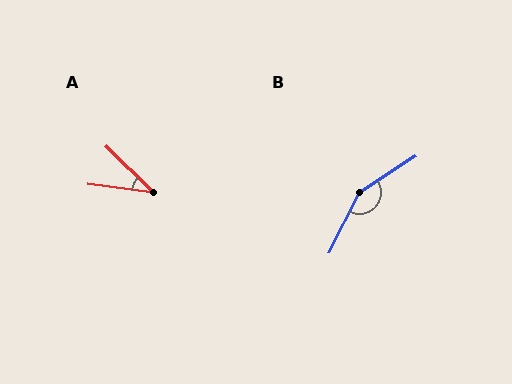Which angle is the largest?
B, at approximately 150 degrees.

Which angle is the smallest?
A, at approximately 36 degrees.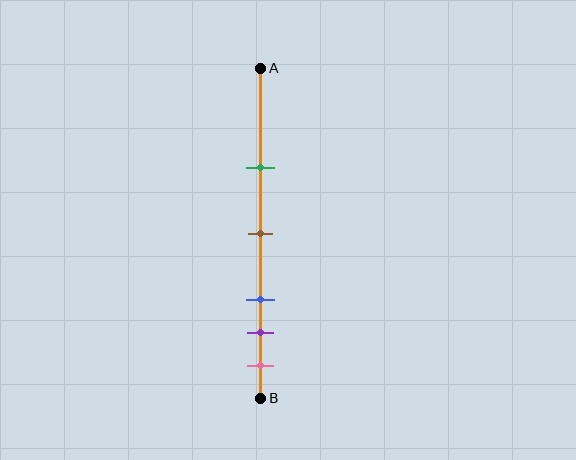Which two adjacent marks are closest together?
The purple and pink marks are the closest adjacent pair.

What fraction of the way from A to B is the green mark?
The green mark is approximately 30% (0.3) of the way from A to B.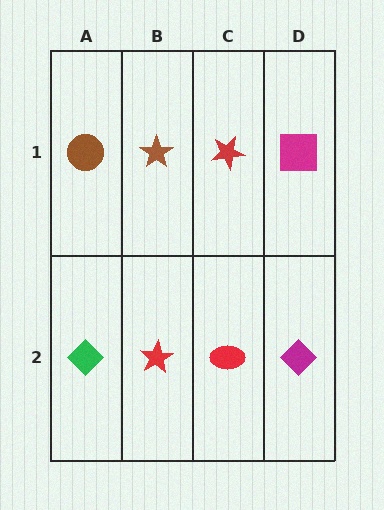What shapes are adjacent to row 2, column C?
A red star (row 1, column C), a red star (row 2, column B), a magenta diamond (row 2, column D).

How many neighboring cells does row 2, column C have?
3.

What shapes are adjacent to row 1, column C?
A red ellipse (row 2, column C), a brown star (row 1, column B), a magenta square (row 1, column D).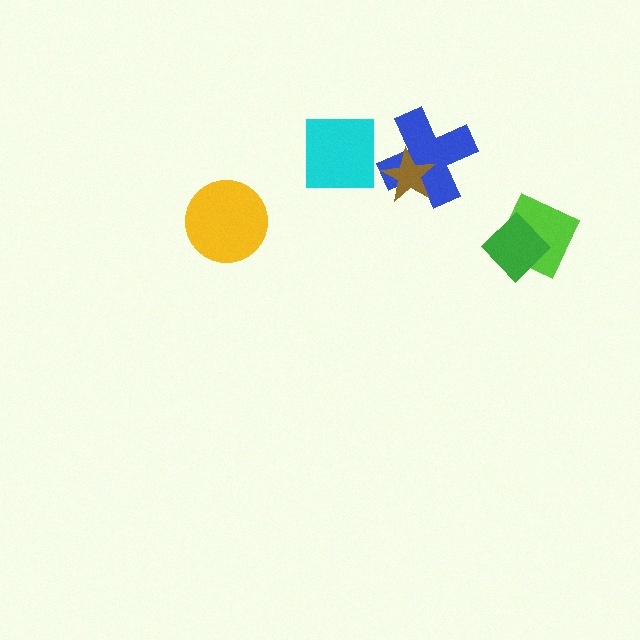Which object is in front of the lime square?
The green diamond is in front of the lime square.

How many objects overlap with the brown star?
1 object overlaps with the brown star.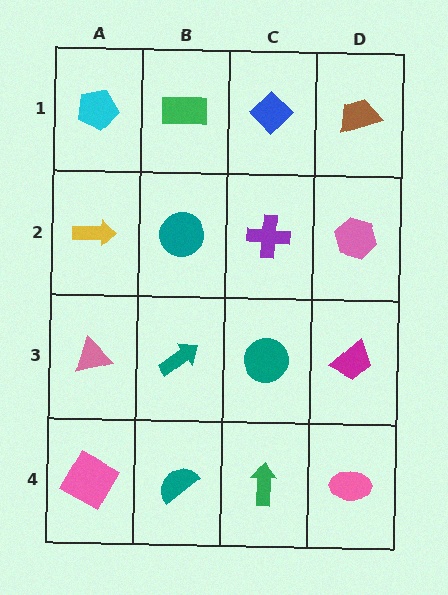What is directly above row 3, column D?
A pink hexagon.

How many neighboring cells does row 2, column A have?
3.